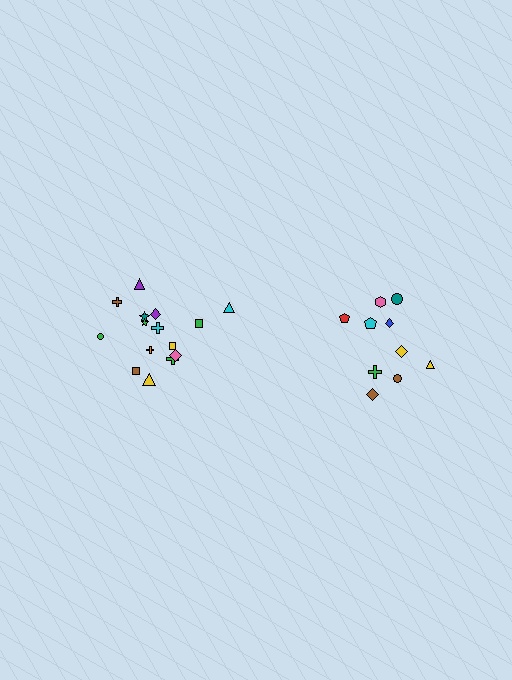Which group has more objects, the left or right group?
The left group.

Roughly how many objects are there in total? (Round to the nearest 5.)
Roughly 25 objects in total.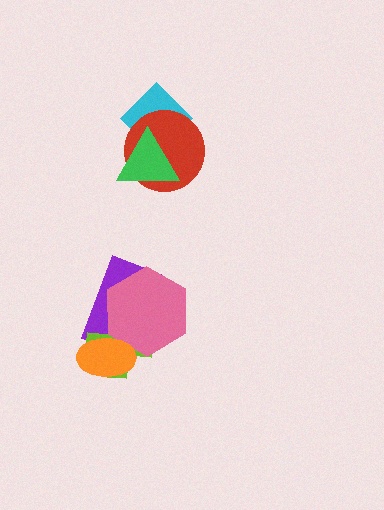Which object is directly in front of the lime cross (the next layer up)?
The pink hexagon is directly in front of the lime cross.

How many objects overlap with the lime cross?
3 objects overlap with the lime cross.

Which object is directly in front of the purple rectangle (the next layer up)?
The lime cross is directly in front of the purple rectangle.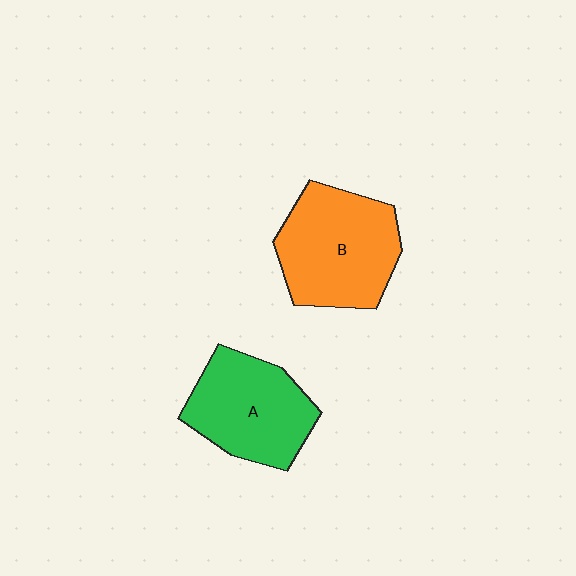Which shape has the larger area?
Shape B (orange).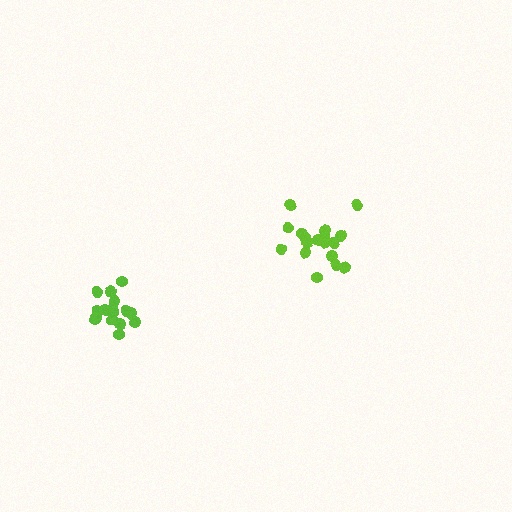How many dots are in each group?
Group 1: 18 dots, Group 2: 17 dots (35 total).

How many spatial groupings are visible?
There are 2 spatial groupings.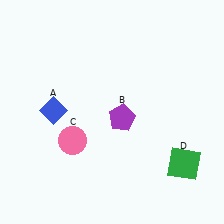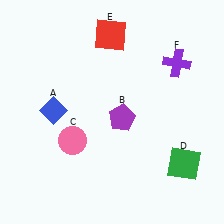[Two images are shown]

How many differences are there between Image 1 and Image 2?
There are 2 differences between the two images.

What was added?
A red square (E), a purple cross (F) were added in Image 2.